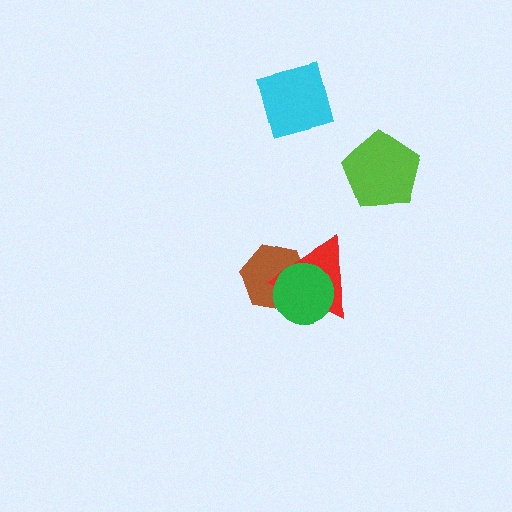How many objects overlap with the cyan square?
0 objects overlap with the cyan square.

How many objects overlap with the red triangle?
2 objects overlap with the red triangle.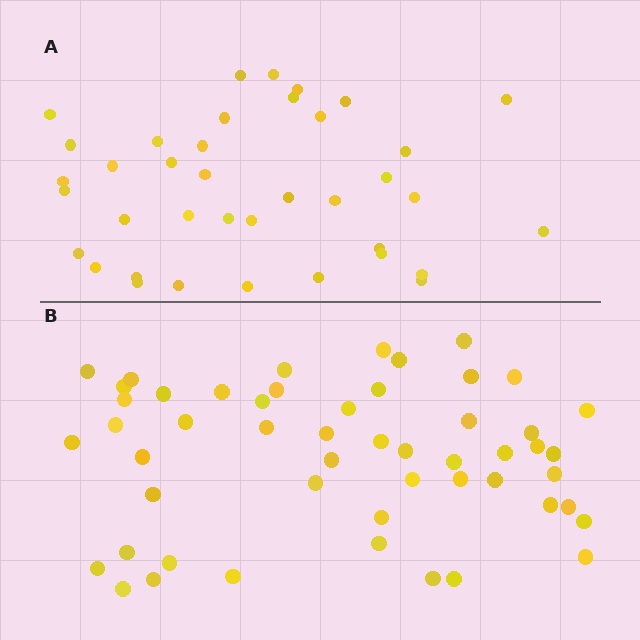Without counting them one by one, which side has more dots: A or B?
Region B (the bottom region) has more dots.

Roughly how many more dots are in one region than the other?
Region B has approximately 15 more dots than region A.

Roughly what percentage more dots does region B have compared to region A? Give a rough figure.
About 35% more.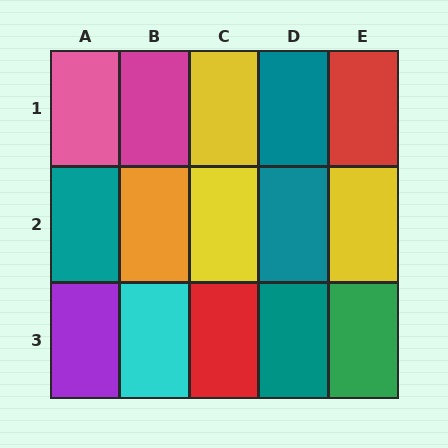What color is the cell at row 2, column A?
Teal.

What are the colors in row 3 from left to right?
Purple, cyan, red, teal, green.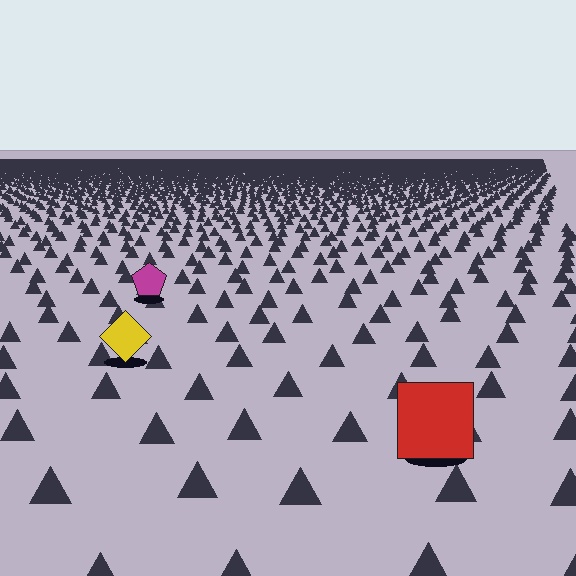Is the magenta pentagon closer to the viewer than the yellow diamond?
No. The yellow diamond is closer — you can tell from the texture gradient: the ground texture is coarser near it.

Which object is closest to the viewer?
The red square is closest. The texture marks near it are larger and more spread out.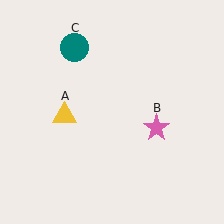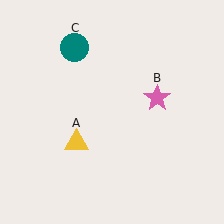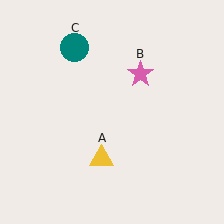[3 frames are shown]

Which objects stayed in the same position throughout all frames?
Teal circle (object C) remained stationary.